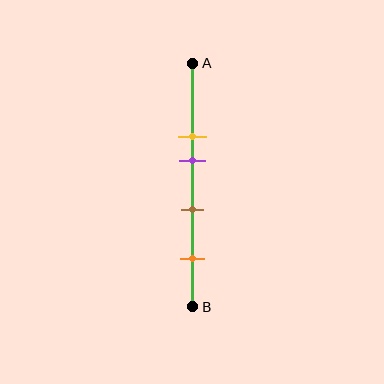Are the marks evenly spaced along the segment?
No, the marks are not evenly spaced.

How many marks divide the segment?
There are 4 marks dividing the segment.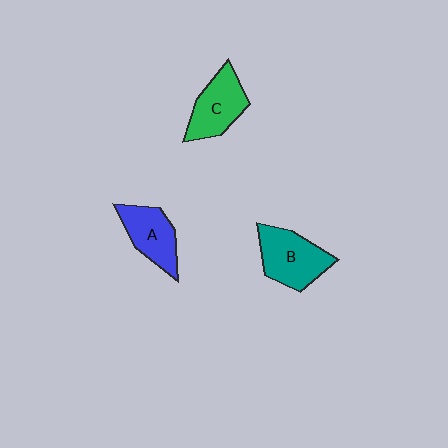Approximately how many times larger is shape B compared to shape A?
Approximately 1.2 times.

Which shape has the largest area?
Shape B (teal).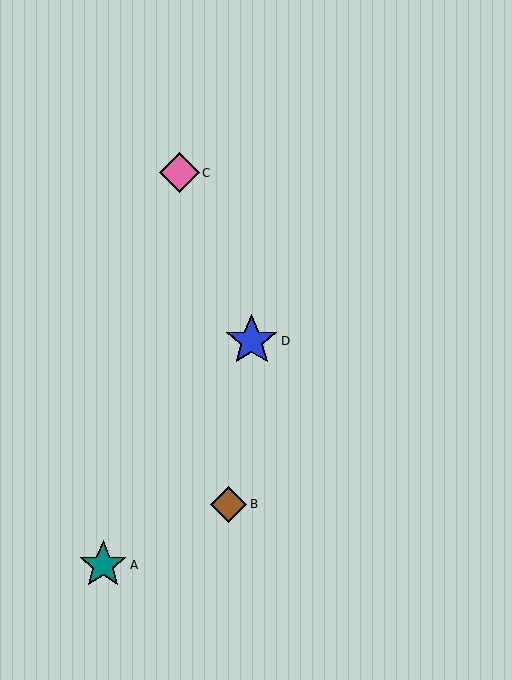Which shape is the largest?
The blue star (labeled D) is the largest.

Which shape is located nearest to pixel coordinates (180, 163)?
The pink diamond (labeled C) at (179, 173) is nearest to that location.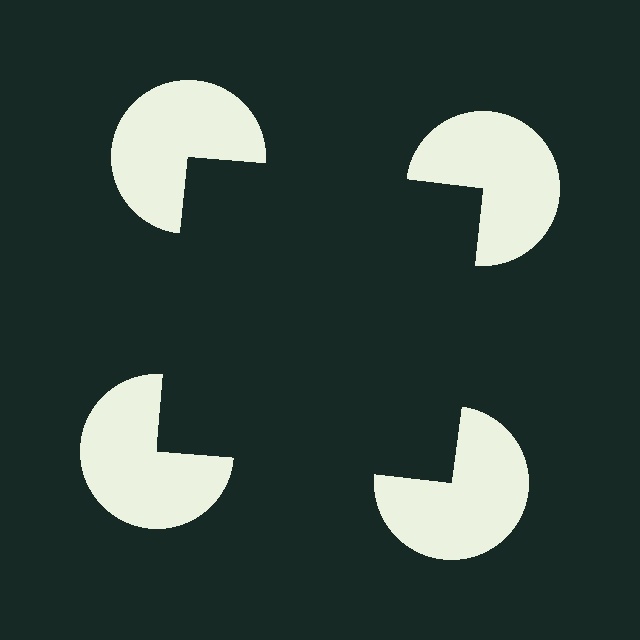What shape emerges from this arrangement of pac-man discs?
An illusory square — its edges are inferred from the aligned wedge cuts in the pac-man discs, not physically drawn.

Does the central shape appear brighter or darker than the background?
It typically appears slightly darker than the background, even though no actual brightness change is drawn.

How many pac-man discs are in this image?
There are 4 — one at each vertex of the illusory square.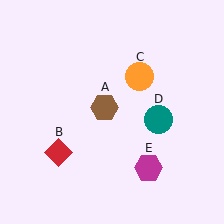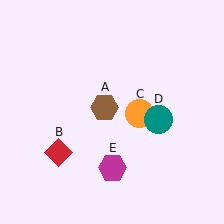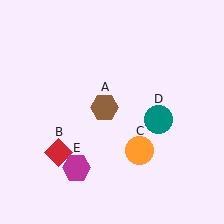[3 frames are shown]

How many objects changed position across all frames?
2 objects changed position: orange circle (object C), magenta hexagon (object E).